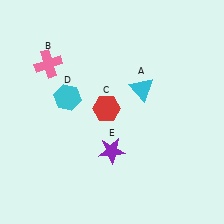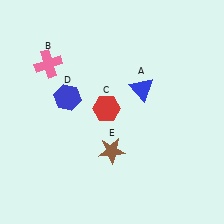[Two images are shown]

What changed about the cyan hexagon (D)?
In Image 1, D is cyan. In Image 2, it changed to blue.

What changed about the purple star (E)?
In Image 1, E is purple. In Image 2, it changed to brown.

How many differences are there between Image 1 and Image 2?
There are 3 differences between the two images.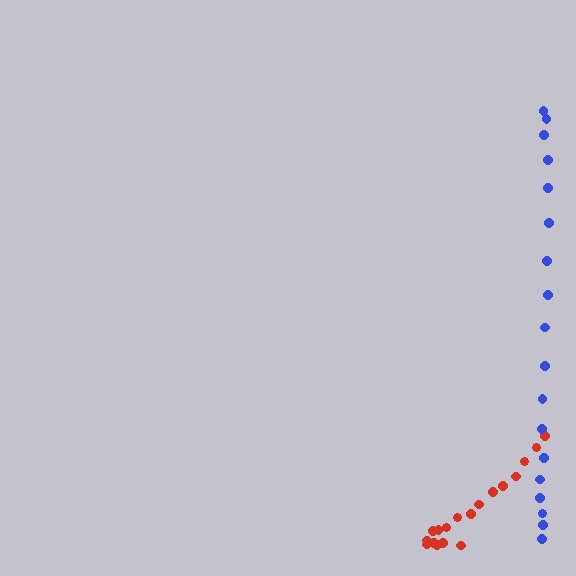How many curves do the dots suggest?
There are 2 distinct paths.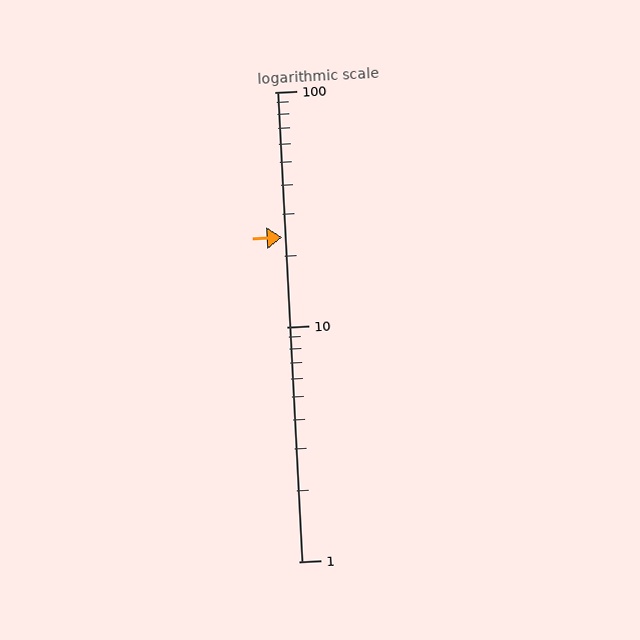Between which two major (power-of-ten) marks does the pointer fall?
The pointer is between 10 and 100.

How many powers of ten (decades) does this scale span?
The scale spans 2 decades, from 1 to 100.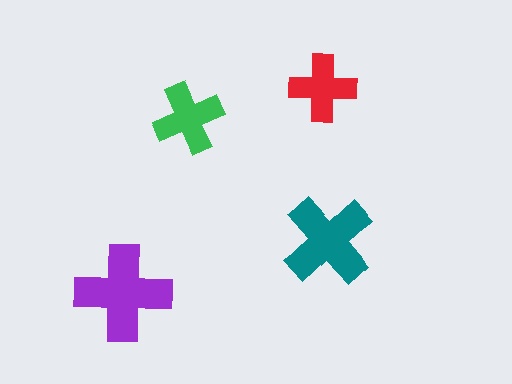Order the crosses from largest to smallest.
the purple one, the teal one, the green one, the red one.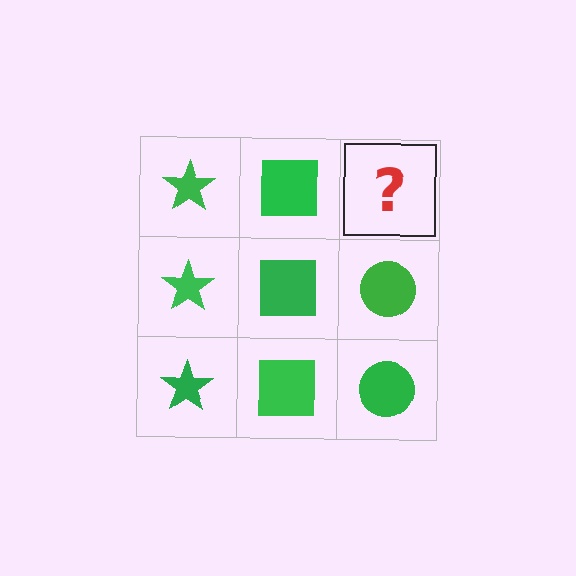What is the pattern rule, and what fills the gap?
The rule is that each column has a consistent shape. The gap should be filled with a green circle.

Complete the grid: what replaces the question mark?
The question mark should be replaced with a green circle.